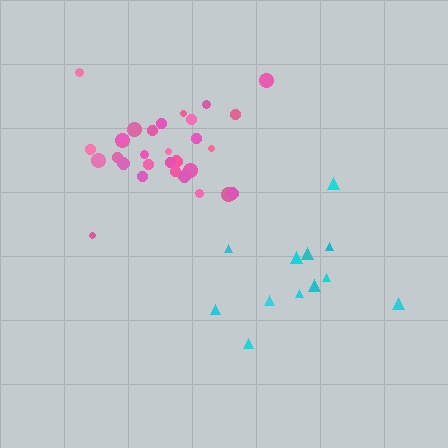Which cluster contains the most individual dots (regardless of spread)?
Pink (30).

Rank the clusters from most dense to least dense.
pink, cyan.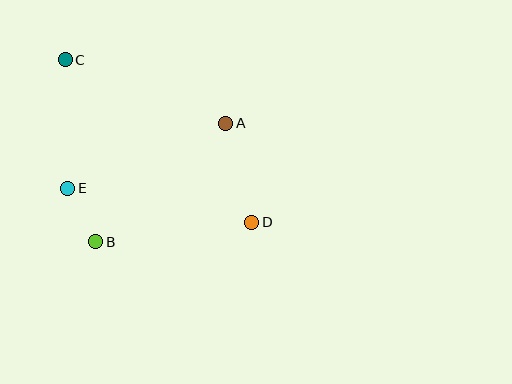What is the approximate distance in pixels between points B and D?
The distance between B and D is approximately 157 pixels.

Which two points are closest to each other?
Points B and E are closest to each other.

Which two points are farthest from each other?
Points C and D are farthest from each other.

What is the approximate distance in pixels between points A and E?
The distance between A and E is approximately 171 pixels.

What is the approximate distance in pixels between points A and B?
The distance between A and B is approximately 176 pixels.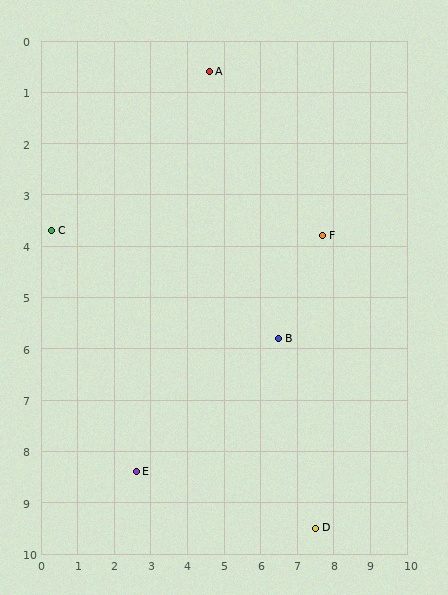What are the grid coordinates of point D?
Point D is at approximately (7.5, 9.5).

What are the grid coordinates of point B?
Point B is at approximately (6.5, 5.8).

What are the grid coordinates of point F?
Point F is at approximately (7.7, 3.8).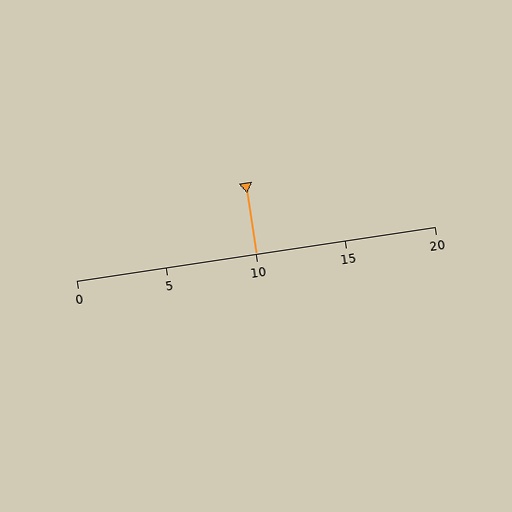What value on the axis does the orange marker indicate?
The marker indicates approximately 10.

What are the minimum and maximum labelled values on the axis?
The axis runs from 0 to 20.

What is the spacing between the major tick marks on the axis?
The major ticks are spaced 5 apart.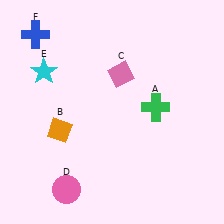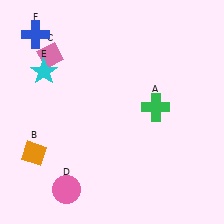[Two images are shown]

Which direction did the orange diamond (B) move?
The orange diamond (B) moved left.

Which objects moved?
The objects that moved are: the orange diamond (B), the pink diamond (C).